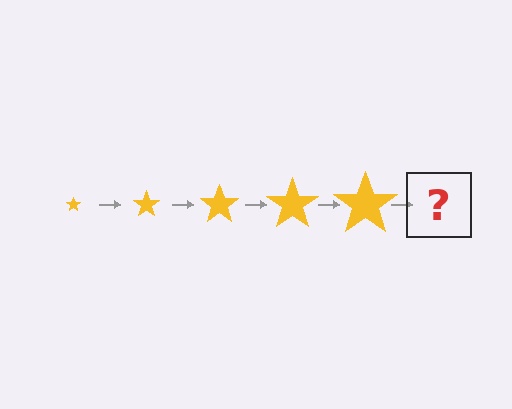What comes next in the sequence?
The next element should be a yellow star, larger than the previous one.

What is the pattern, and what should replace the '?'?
The pattern is that the star gets progressively larger each step. The '?' should be a yellow star, larger than the previous one.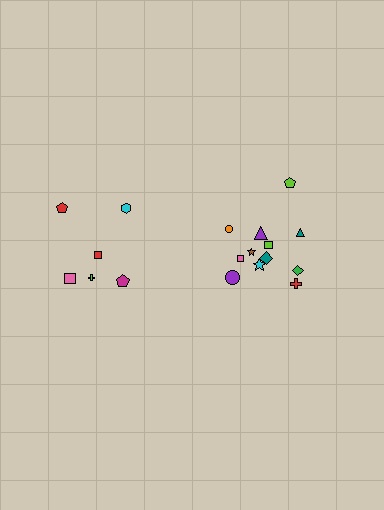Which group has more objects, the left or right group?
The right group.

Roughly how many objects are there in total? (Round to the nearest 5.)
Roughly 20 objects in total.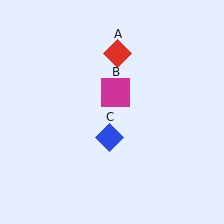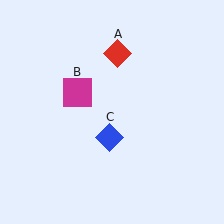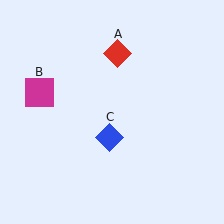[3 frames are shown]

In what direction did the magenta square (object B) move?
The magenta square (object B) moved left.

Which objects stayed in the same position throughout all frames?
Red diamond (object A) and blue diamond (object C) remained stationary.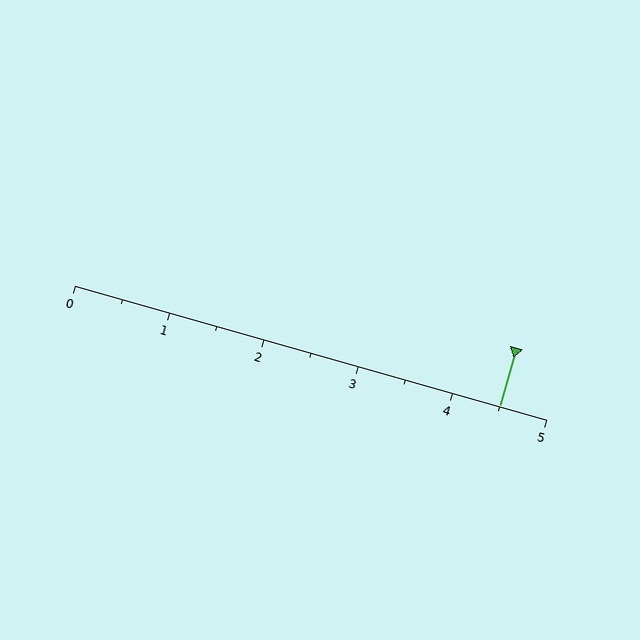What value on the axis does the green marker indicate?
The marker indicates approximately 4.5.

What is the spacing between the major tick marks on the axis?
The major ticks are spaced 1 apart.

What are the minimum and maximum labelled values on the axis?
The axis runs from 0 to 5.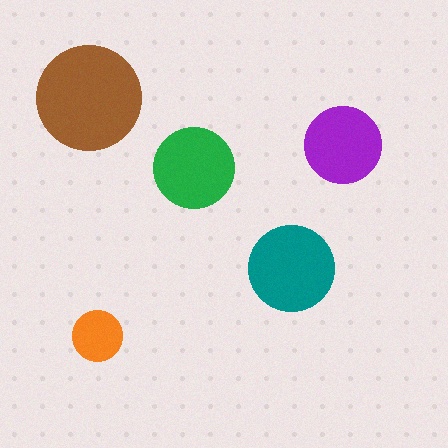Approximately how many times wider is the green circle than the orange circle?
About 1.5 times wider.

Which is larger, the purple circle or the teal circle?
The teal one.